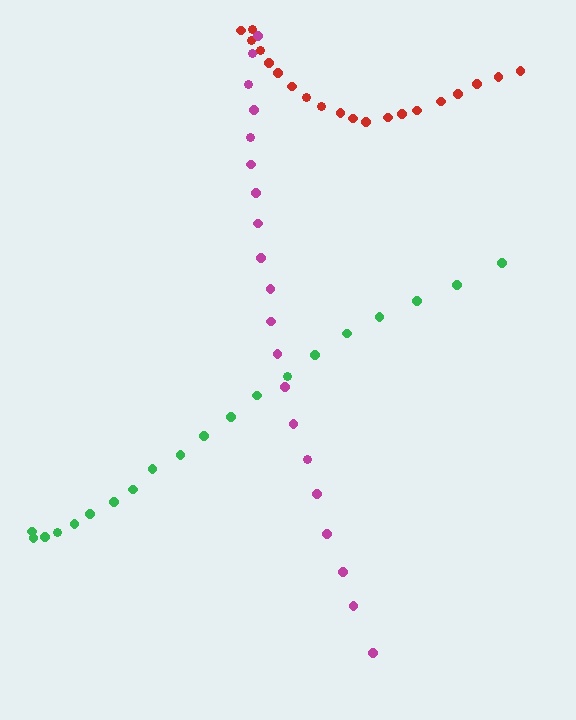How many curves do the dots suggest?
There are 3 distinct paths.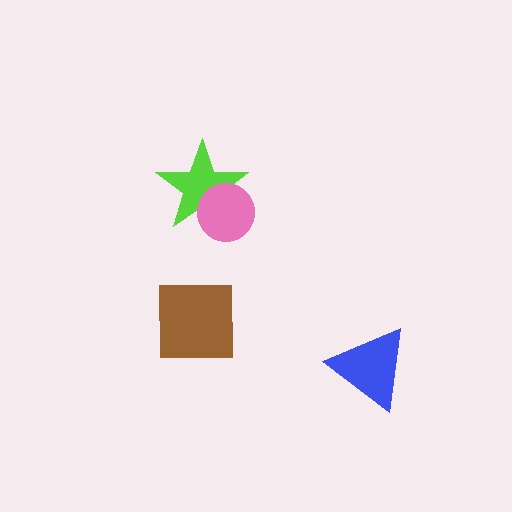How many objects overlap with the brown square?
0 objects overlap with the brown square.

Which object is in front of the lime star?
The pink circle is in front of the lime star.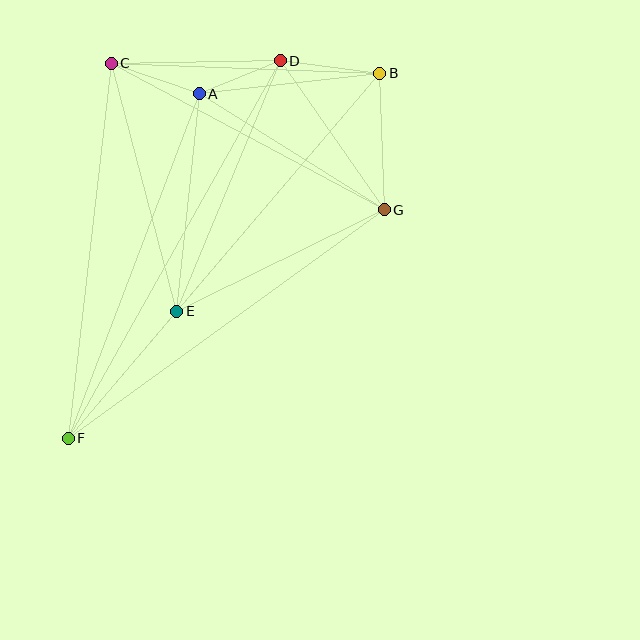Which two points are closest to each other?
Points A and D are closest to each other.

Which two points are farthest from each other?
Points B and F are farthest from each other.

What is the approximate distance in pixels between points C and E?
The distance between C and E is approximately 257 pixels.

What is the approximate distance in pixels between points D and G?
The distance between D and G is approximately 182 pixels.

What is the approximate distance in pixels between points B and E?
The distance between B and E is approximately 313 pixels.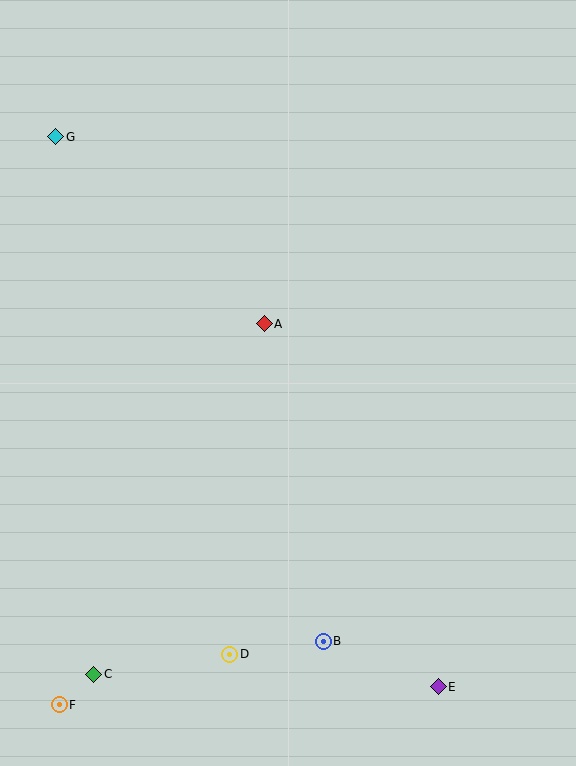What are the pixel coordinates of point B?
Point B is at (323, 641).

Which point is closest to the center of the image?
Point A at (264, 324) is closest to the center.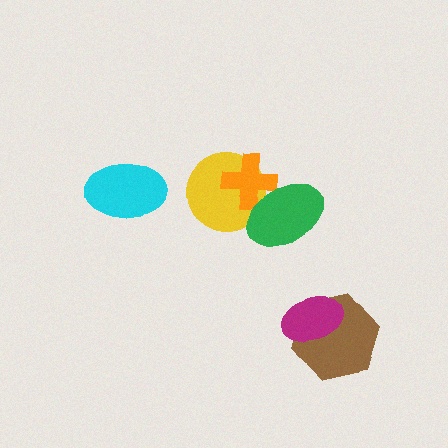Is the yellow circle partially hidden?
Yes, it is partially covered by another shape.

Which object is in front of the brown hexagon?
The magenta ellipse is in front of the brown hexagon.